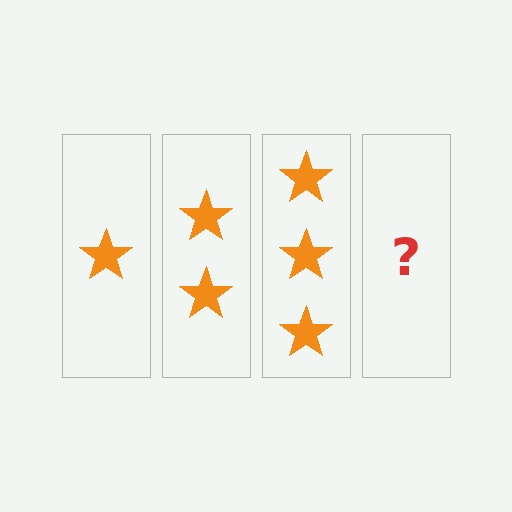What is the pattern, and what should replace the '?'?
The pattern is that each step adds one more star. The '?' should be 4 stars.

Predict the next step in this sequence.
The next step is 4 stars.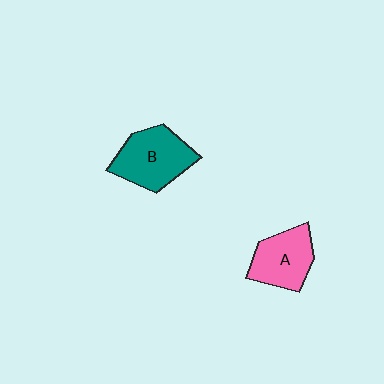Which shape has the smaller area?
Shape A (pink).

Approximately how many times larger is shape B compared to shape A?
Approximately 1.2 times.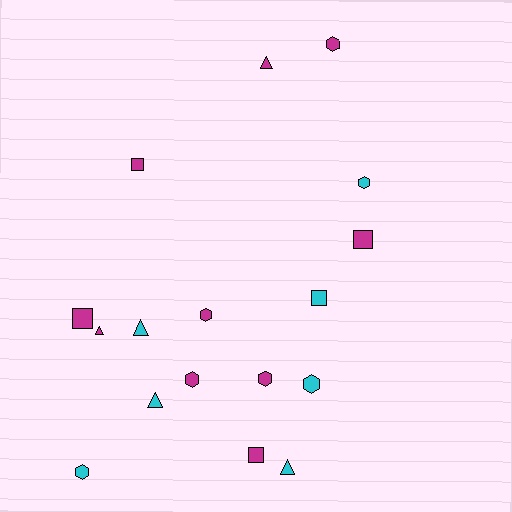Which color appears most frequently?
Magenta, with 10 objects.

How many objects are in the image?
There are 17 objects.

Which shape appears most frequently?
Hexagon, with 7 objects.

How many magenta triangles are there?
There are 2 magenta triangles.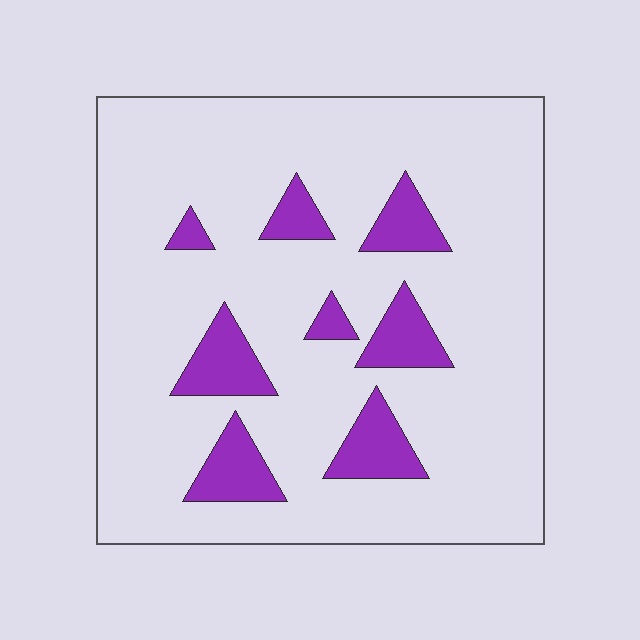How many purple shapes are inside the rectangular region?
8.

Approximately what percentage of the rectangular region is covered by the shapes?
Approximately 15%.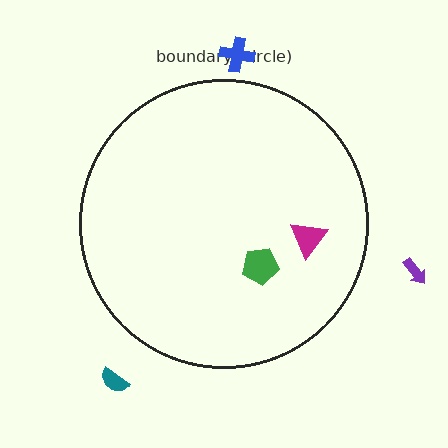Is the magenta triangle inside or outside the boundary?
Inside.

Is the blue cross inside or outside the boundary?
Outside.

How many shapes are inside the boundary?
2 inside, 3 outside.